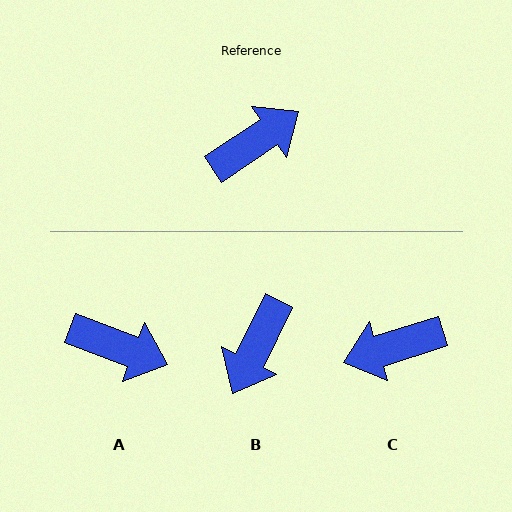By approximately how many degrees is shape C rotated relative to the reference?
Approximately 163 degrees counter-clockwise.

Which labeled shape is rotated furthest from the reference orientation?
C, about 163 degrees away.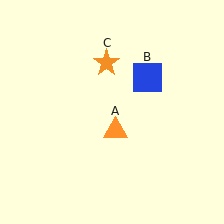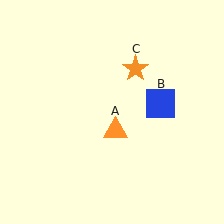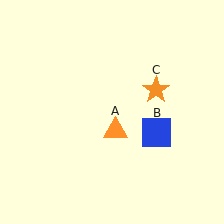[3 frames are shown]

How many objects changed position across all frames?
2 objects changed position: blue square (object B), orange star (object C).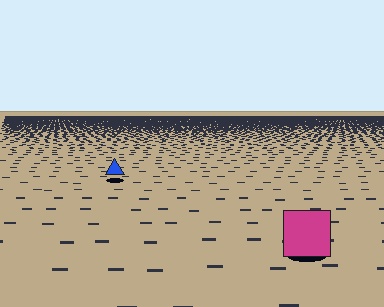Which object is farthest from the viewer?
The blue triangle is farthest from the viewer. It appears smaller and the ground texture around it is denser.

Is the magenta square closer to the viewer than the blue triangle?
Yes. The magenta square is closer — you can tell from the texture gradient: the ground texture is coarser near it.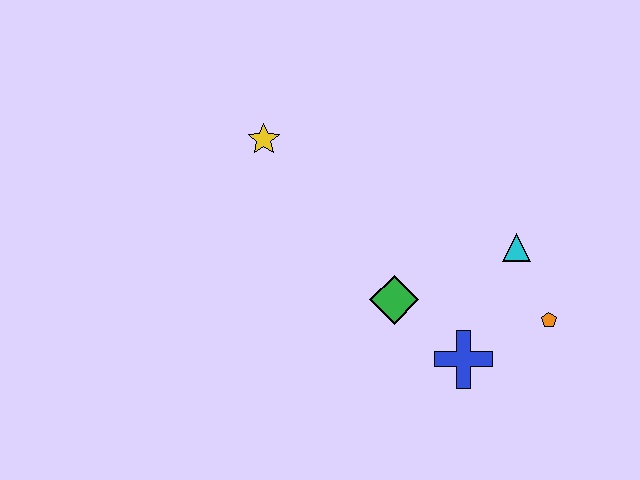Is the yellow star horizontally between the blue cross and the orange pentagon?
No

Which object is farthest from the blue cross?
The yellow star is farthest from the blue cross.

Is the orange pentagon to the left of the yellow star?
No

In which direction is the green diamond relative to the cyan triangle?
The green diamond is to the left of the cyan triangle.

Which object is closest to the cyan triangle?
The orange pentagon is closest to the cyan triangle.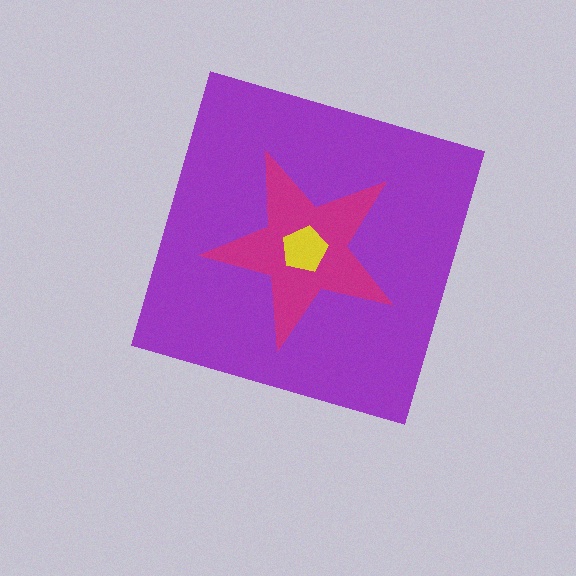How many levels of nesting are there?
3.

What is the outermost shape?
The purple diamond.